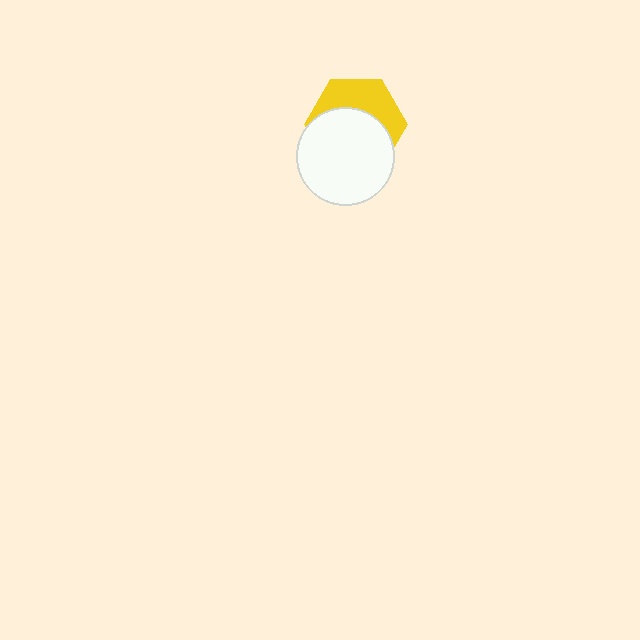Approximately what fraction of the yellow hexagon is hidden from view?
Roughly 59% of the yellow hexagon is hidden behind the white circle.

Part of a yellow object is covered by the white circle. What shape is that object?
It is a hexagon.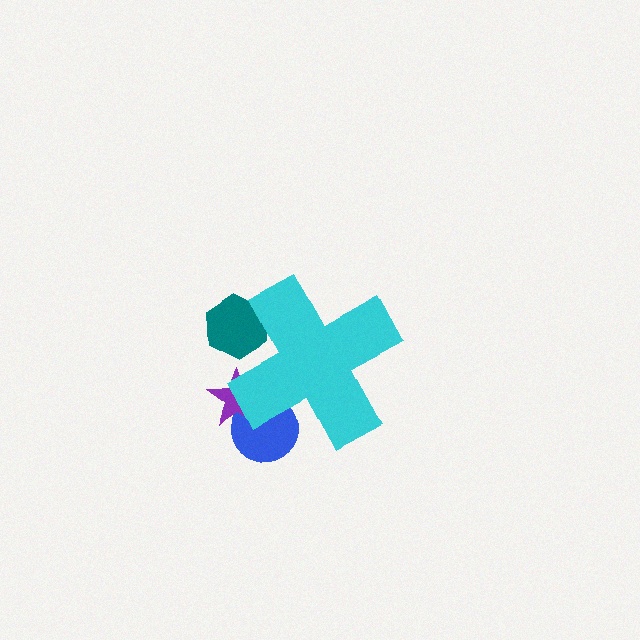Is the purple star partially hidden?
Yes, the purple star is partially hidden behind the cyan cross.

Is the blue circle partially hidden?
Yes, the blue circle is partially hidden behind the cyan cross.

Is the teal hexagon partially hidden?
Yes, the teal hexagon is partially hidden behind the cyan cross.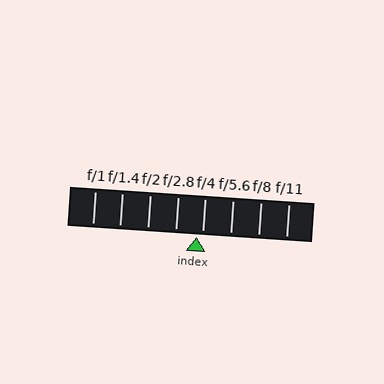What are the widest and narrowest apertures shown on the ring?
The widest aperture shown is f/1 and the narrowest is f/11.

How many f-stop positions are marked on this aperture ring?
There are 8 f-stop positions marked.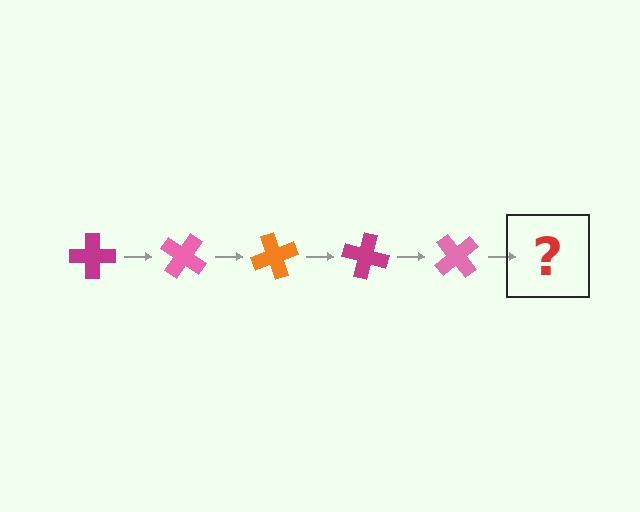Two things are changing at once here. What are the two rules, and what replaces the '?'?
The two rules are that it rotates 35 degrees each step and the color cycles through magenta, pink, and orange. The '?' should be an orange cross, rotated 175 degrees from the start.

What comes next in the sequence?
The next element should be an orange cross, rotated 175 degrees from the start.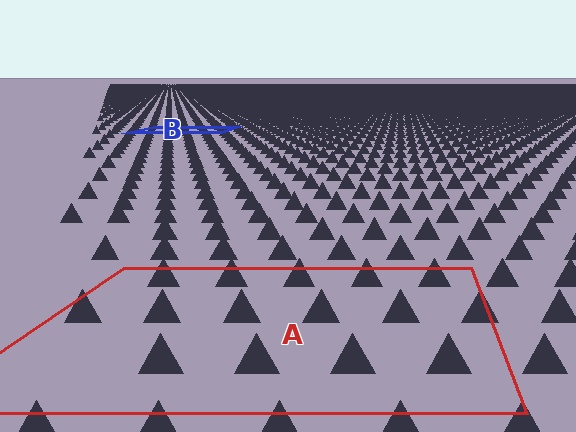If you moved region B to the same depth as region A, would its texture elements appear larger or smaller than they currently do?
They would appear larger. At a closer depth, the same texture elements are projected at a bigger on-screen size.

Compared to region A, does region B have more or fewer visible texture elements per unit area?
Region B has more texture elements per unit area — they are packed more densely because it is farther away.